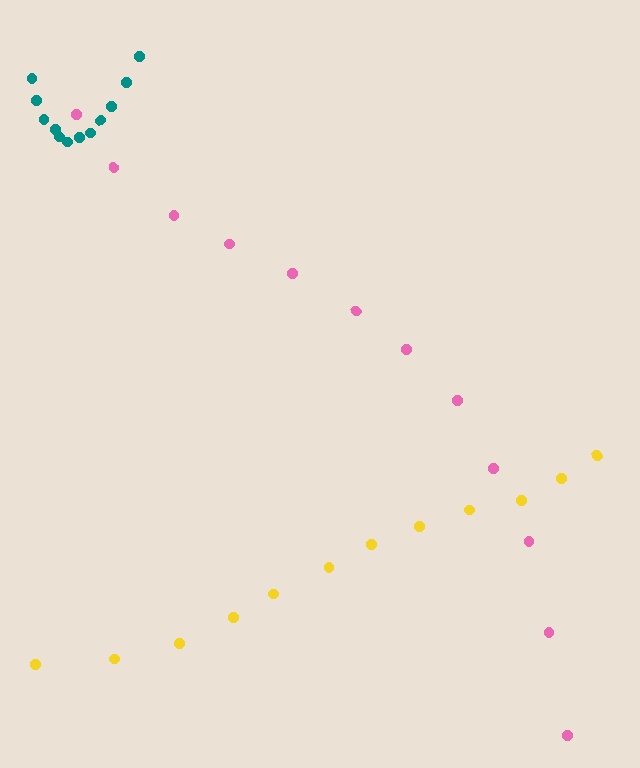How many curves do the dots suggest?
There are 3 distinct paths.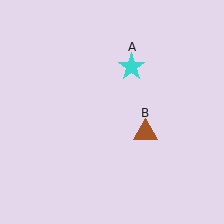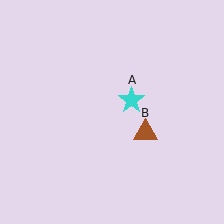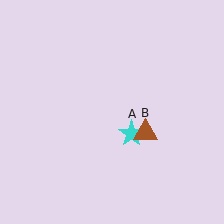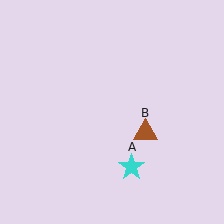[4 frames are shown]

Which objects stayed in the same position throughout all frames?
Brown triangle (object B) remained stationary.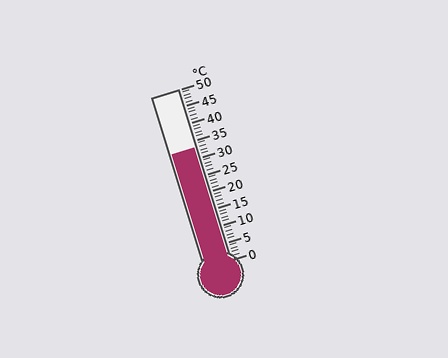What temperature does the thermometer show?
The thermometer shows approximately 33°C.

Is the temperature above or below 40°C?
The temperature is below 40°C.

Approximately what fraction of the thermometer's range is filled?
The thermometer is filled to approximately 65% of its range.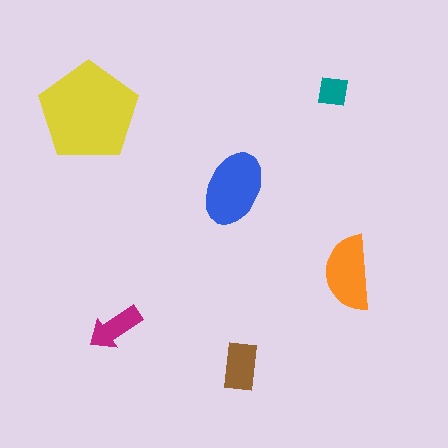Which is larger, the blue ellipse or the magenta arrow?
The blue ellipse.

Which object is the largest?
The yellow pentagon.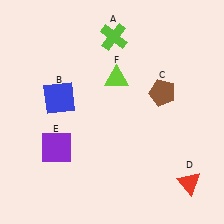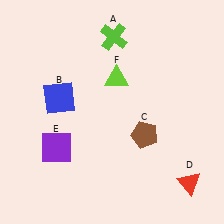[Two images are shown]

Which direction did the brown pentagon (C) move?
The brown pentagon (C) moved down.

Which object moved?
The brown pentagon (C) moved down.